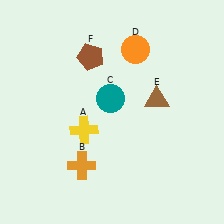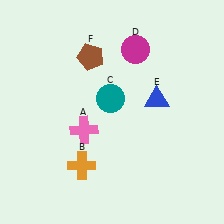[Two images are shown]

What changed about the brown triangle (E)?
In Image 1, E is brown. In Image 2, it changed to blue.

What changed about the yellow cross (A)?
In Image 1, A is yellow. In Image 2, it changed to pink.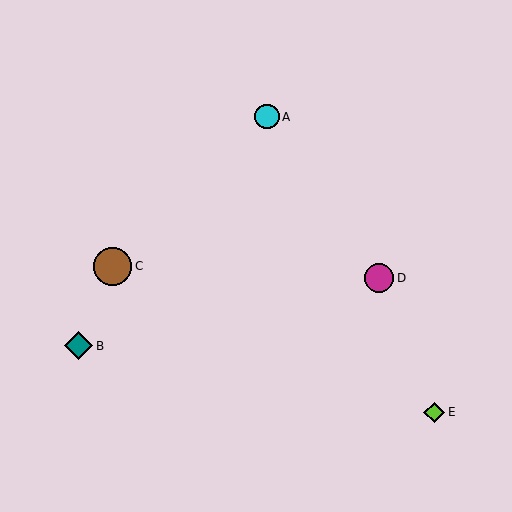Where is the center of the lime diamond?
The center of the lime diamond is at (434, 412).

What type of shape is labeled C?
Shape C is a brown circle.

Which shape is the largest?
The brown circle (labeled C) is the largest.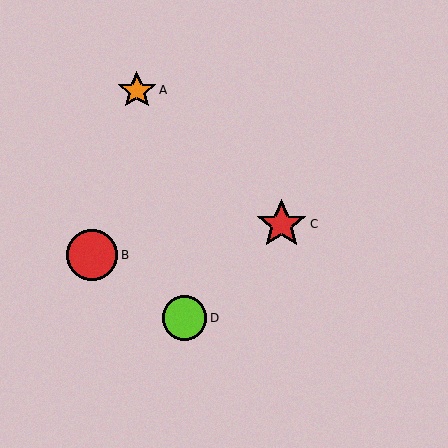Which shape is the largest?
The red circle (labeled B) is the largest.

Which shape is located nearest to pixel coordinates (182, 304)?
The lime circle (labeled D) at (185, 318) is nearest to that location.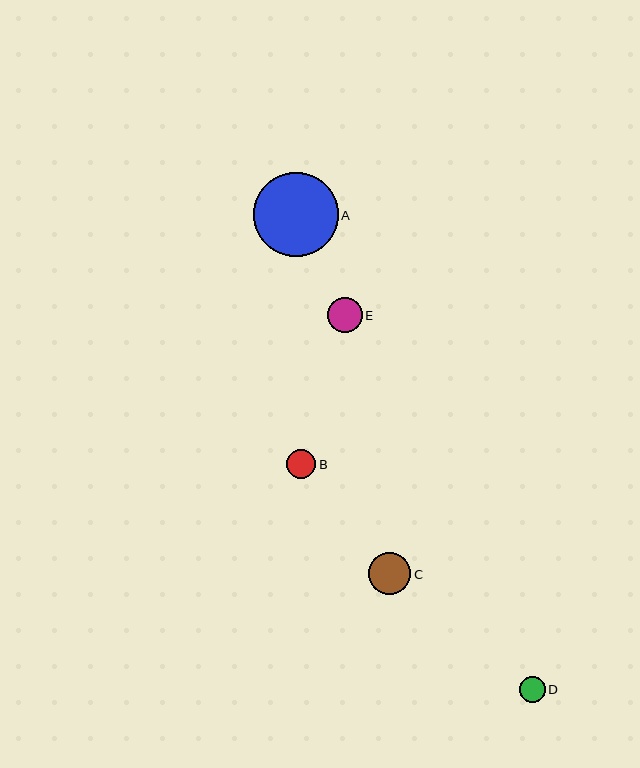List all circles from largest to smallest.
From largest to smallest: A, C, E, B, D.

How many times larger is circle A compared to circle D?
Circle A is approximately 3.3 times the size of circle D.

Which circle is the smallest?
Circle D is the smallest with a size of approximately 25 pixels.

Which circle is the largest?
Circle A is the largest with a size of approximately 84 pixels.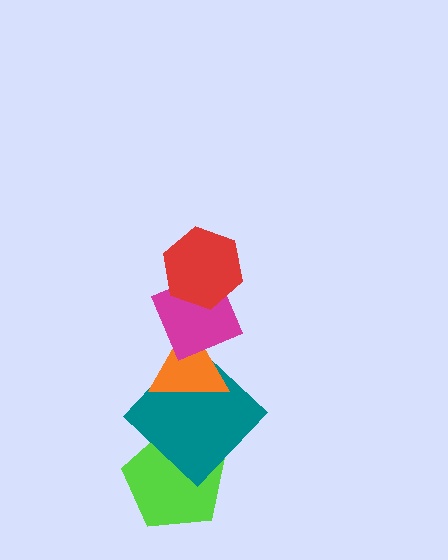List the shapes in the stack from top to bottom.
From top to bottom: the red hexagon, the magenta diamond, the orange triangle, the teal diamond, the lime pentagon.